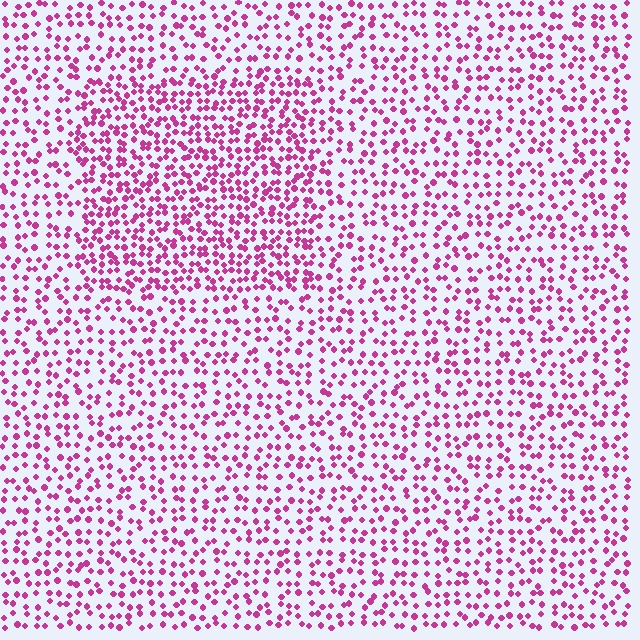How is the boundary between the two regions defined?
The boundary is defined by a change in element density (approximately 1.7x ratio). All elements are the same color, size, and shape.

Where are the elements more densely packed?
The elements are more densely packed inside the rectangle boundary.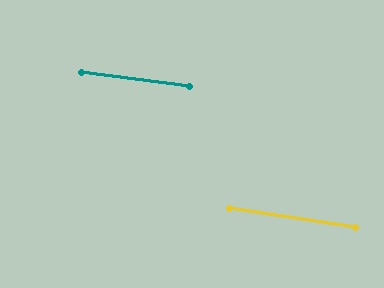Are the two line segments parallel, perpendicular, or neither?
Parallel — their directions differ by only 0.9°.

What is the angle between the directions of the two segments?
Approximately 1 degree.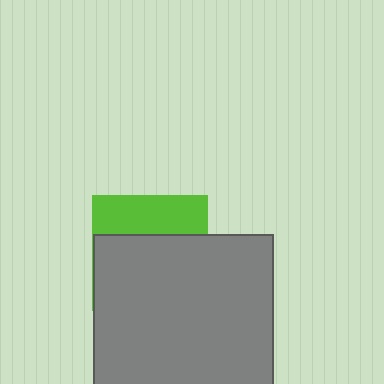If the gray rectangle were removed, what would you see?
You would see the complete lime square.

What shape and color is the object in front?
The object in front is a gray rectangle.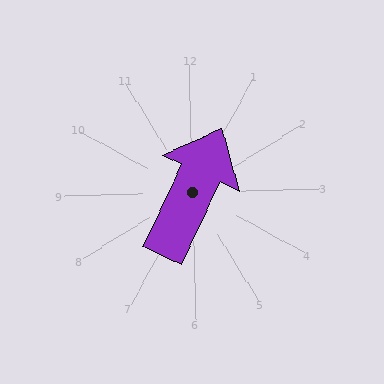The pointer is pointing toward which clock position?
Roughly 1 o'clock.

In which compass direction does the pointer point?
Northeast.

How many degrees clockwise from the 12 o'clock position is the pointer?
Approximately 27 degrees.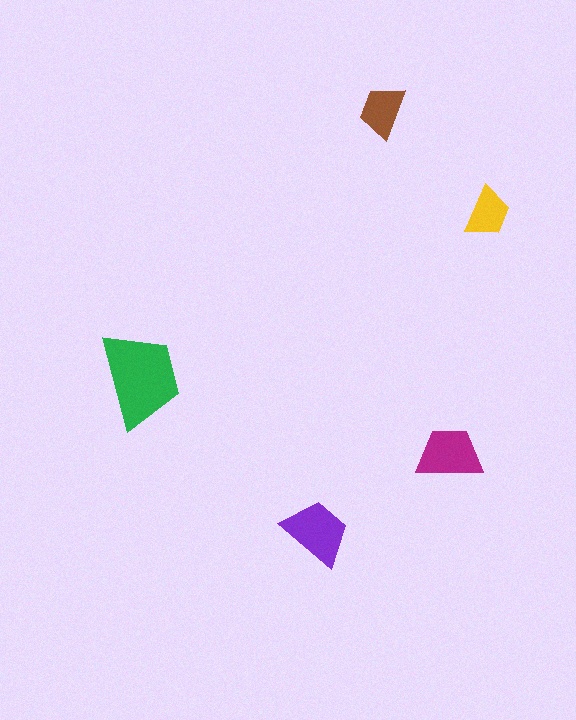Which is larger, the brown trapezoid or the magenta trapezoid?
The magenta one.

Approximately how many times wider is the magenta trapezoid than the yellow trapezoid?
About 1.5 times wider.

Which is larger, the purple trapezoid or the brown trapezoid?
The purple one.